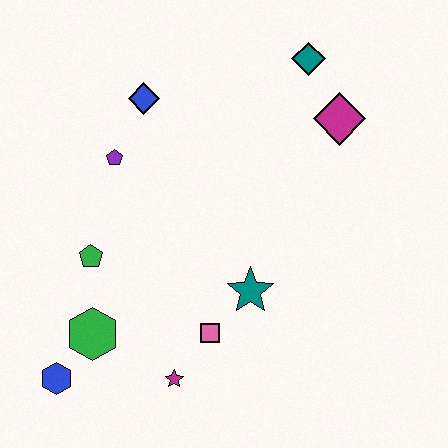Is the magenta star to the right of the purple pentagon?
Yes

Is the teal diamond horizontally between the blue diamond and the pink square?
No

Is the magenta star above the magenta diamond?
No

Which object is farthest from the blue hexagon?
The teal diamond is farthest from the blue hexagon.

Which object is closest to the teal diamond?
The magenta diamond is closest to the teal diamond.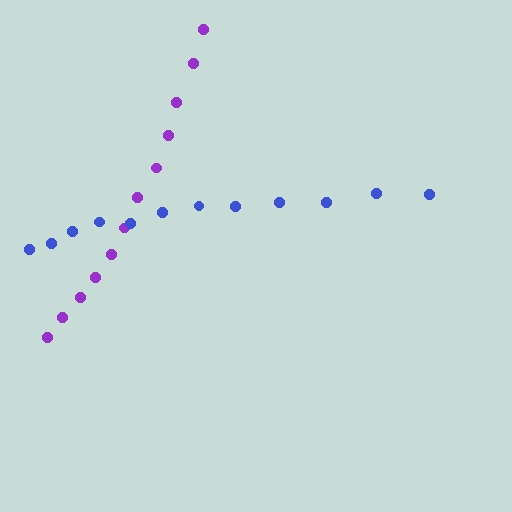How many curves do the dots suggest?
There are 2 distinct paths.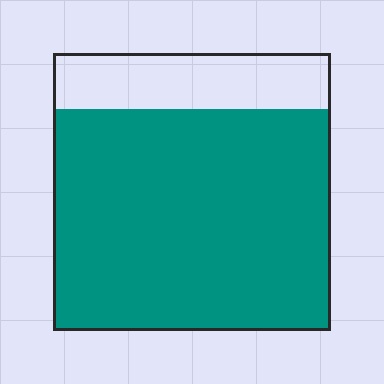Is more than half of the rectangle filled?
Yes.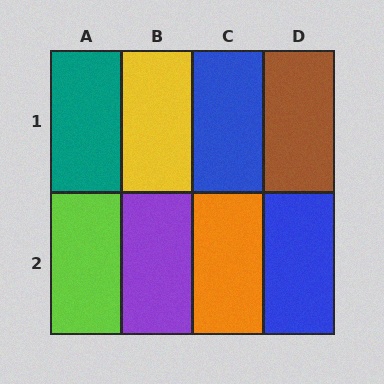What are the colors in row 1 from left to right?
Teal, yellow, blue, brown.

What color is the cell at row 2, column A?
Lime.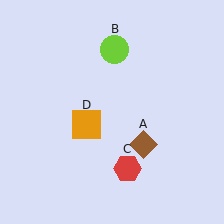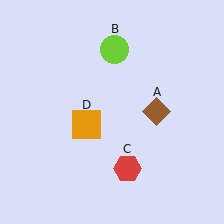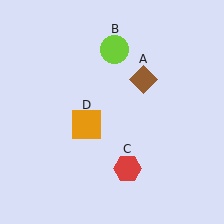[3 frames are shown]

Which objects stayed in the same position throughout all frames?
Lime circle (object B) and red hexagon (object C) and orange square (object D) remained stationary.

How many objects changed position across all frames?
1 object changed position: brown diamond (object A).